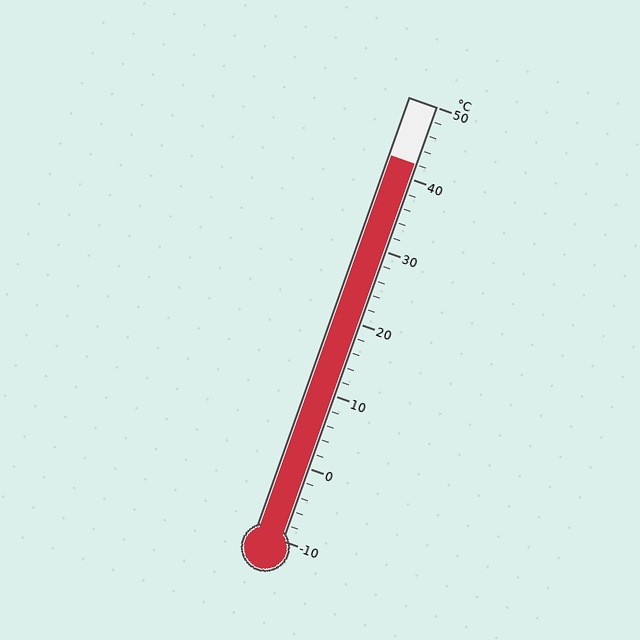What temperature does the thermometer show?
The thermometer shows approximately 42°C.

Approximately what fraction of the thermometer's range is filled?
The thermometer is filled to approximately 85% of its range.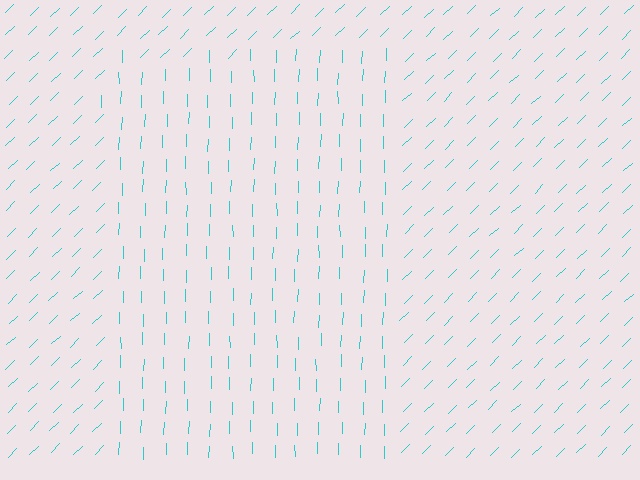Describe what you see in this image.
The image is filled with small cyan line segments. A rectangle region in the image has lines oriented differently from the surrounding lines, creating a visible texture boundary.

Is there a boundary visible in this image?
Yes, there is a texture boundary formed by a change in line orientation.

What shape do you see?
I see a rectangle.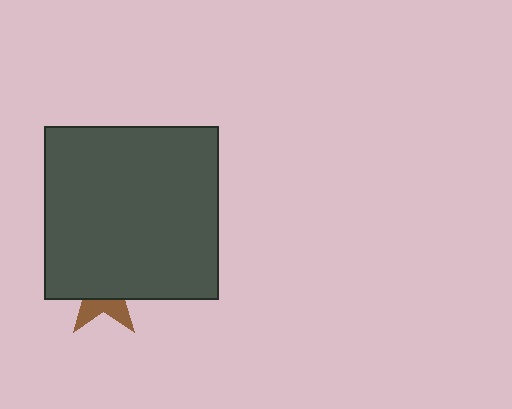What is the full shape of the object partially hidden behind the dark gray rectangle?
The partially hidden object is a brown star.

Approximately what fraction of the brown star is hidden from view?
Roughly 67% of the brown star is hidden behind the dark gray rectangle.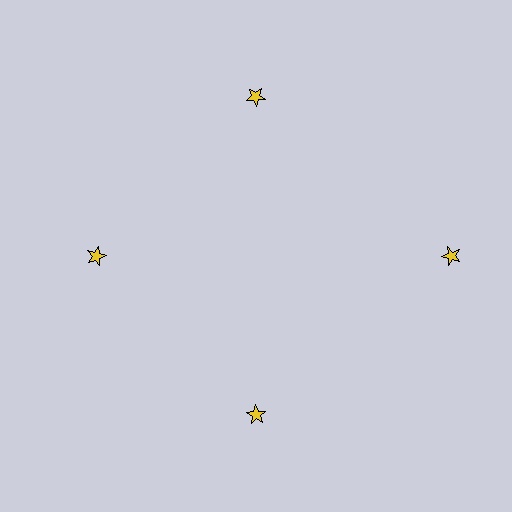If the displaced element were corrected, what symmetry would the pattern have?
It would have 4-fold rotational symmetry — the pattern would map onto itself every 90 degrees.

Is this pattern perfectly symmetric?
No. The 4 yellow stars are arranged in a ring, but one element near the 3 o'clock position is pushed outward from the center, breaking the 4-fold rotational symmetry.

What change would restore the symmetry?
The symmetry would be restored by moving it inward, back onto the ring so that all 4 stars sit at equal angles and equal distance from the center.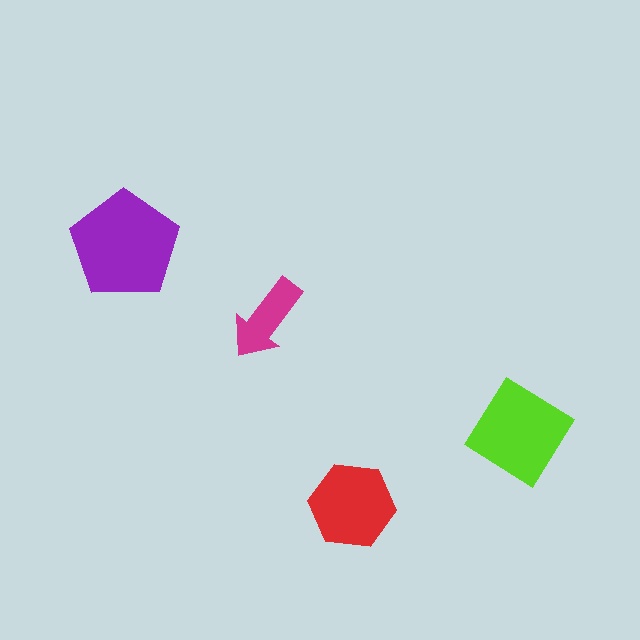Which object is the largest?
The purple pentagon.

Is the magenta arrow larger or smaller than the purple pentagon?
Smaller.